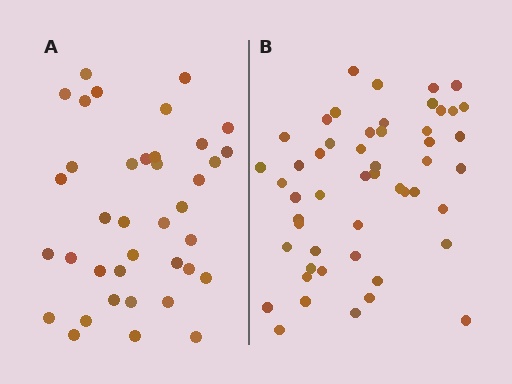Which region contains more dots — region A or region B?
Region B (the right region) has more dots.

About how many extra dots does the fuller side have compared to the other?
Region B has approximately 15 more dots than region A.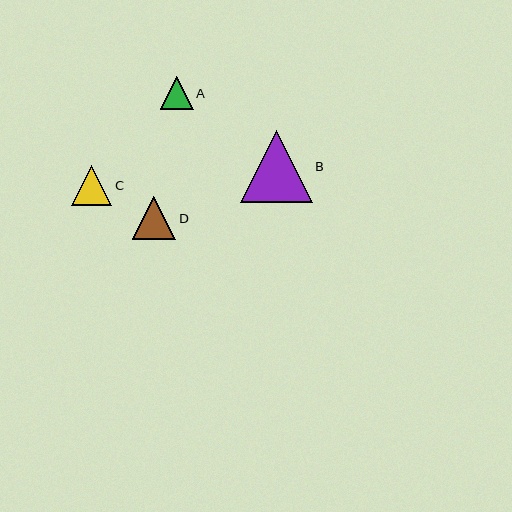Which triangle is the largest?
Triangle B is the largest with a size of approximately 72 pixels.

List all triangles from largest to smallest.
From largest to smallest: B, D, C, A.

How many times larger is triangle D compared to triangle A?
Triangle D is approximately 1.3 times the size of triangle A.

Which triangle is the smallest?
Triangle A is the smallest with a size of approximately 33 pixels.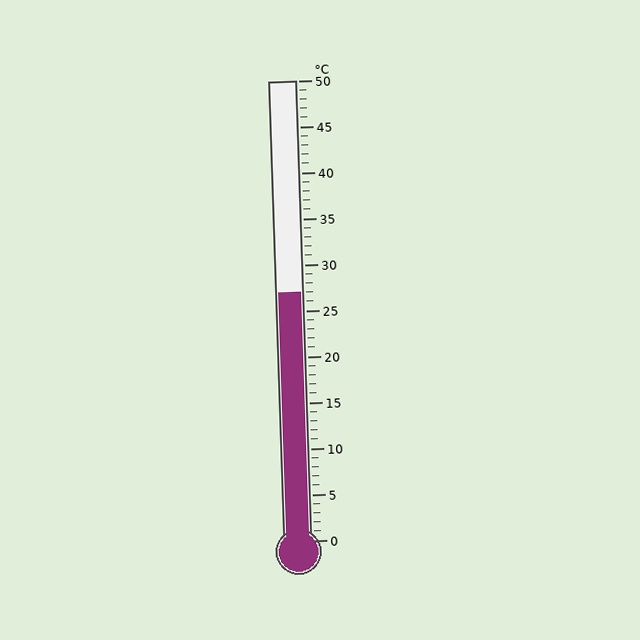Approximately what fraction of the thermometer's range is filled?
The thermometer is filled to approximately 55% of its range.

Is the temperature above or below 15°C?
The temperature is above 15°C.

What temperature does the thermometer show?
The thermometer shows approximately 27°C.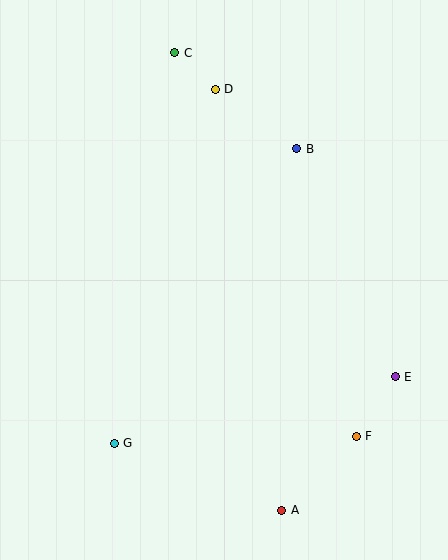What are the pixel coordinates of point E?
Point E is at (395, 377).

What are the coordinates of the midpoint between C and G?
The midpoint between C and G is at (144, 248).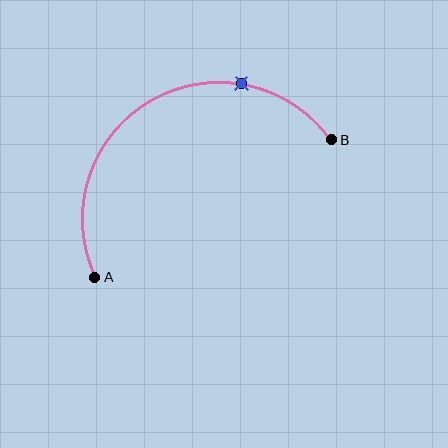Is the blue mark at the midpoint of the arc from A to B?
No. The blue mark lies on the arc but is closer to endpoint B. The arc midpoint would be at the point on the curve equidistant along the arc from both A and B.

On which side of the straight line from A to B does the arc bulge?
The arc bulges above the straight line connecting A and B.